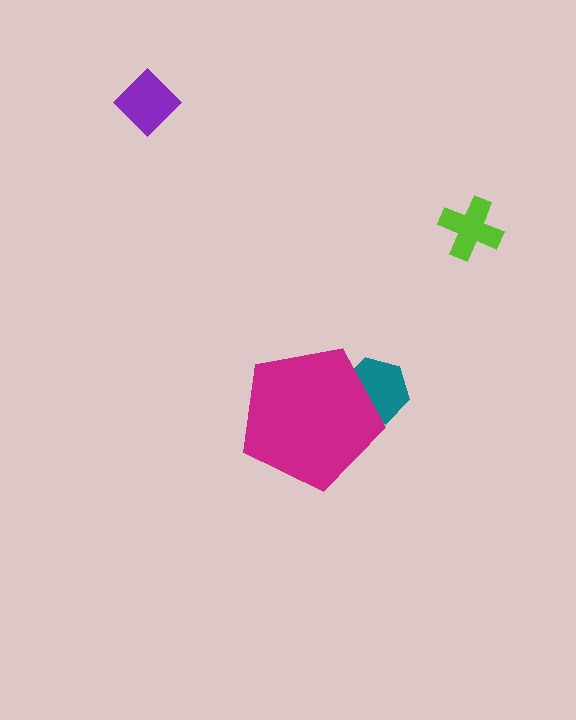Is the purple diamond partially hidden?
No, the purple diamond is fully visible.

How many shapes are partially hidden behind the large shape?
1 shape is partially hidden.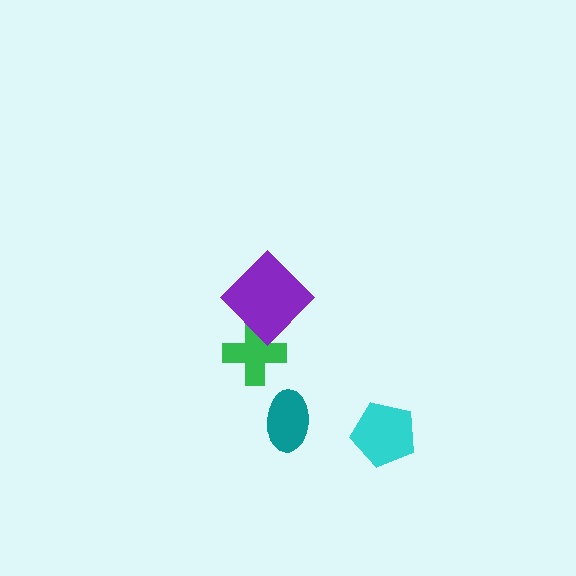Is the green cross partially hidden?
Yes, it is partially covered by another shape.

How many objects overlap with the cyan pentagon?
0 objects overlap with the cyan pentagon.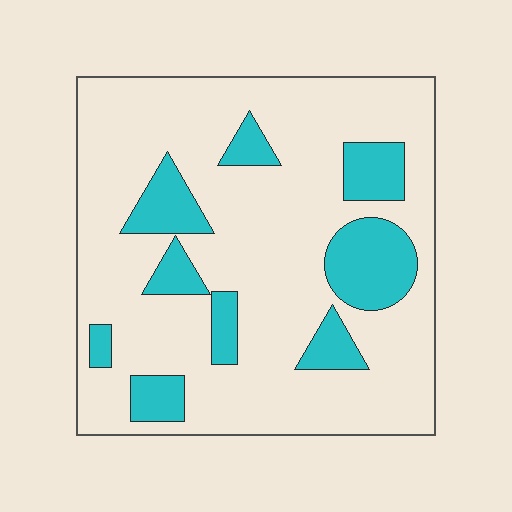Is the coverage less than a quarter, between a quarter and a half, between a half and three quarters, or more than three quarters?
Less than a quarter.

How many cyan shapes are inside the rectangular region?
9.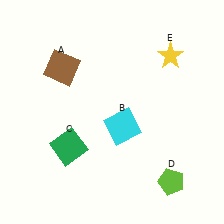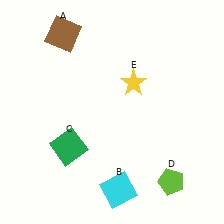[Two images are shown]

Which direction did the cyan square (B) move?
The cyan square (B) moved down.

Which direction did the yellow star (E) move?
The yellow star (E) moved left.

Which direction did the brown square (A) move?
The brown square (A) moved up.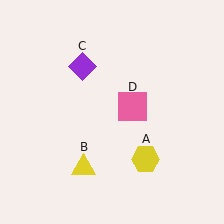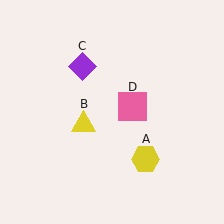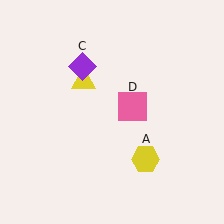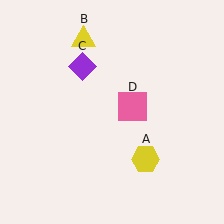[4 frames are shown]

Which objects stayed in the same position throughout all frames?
Yellow hexagon (object A) and purple diamond (object C) and pink square (object D) remained stationary.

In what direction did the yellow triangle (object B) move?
The yellow triangle (object B) moved up.